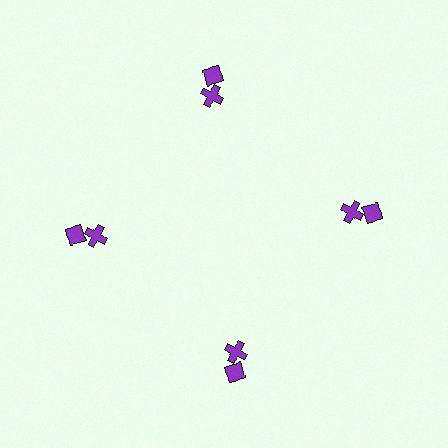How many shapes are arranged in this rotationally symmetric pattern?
There are 8 shapes, arranged in 4 groups of 2.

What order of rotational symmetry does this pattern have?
This pattern has 4-fold rotational symmetry.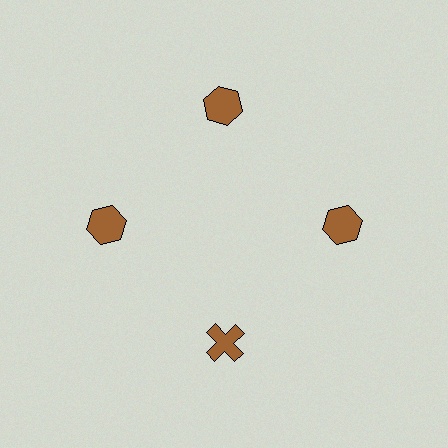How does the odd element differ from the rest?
It has a different shape: cross instead of hexagon.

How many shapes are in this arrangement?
There are 4 shapes arranged in a ring pattern.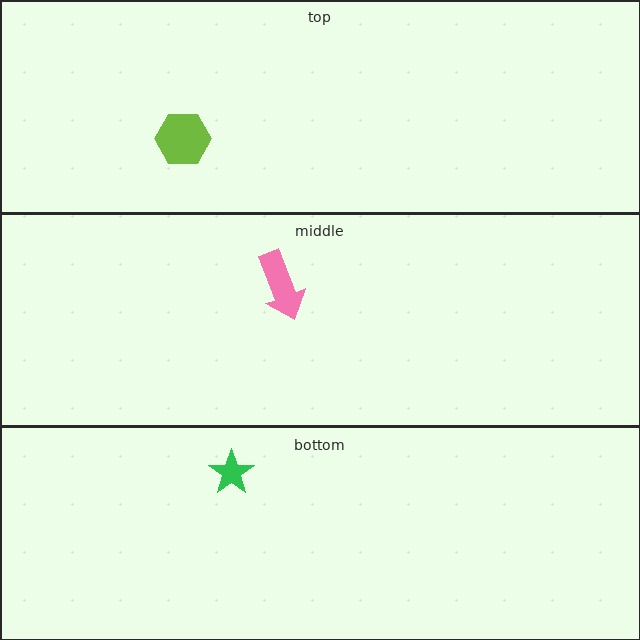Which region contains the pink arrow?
The middle region.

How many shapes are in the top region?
1.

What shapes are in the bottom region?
The green star.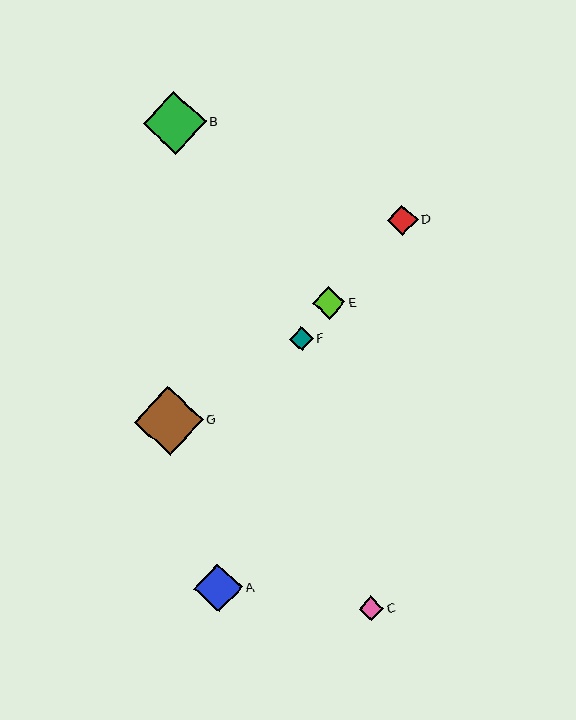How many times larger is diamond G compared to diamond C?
Diamond G is approximately 2.8 times the size of diamond C.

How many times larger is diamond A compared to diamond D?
Diamond A is approximately 1.6 times the size of diamond D.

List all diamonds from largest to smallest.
From largest to smallest: G, B, A, E, D, C, F.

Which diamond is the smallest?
Diamond F is the smallest with a size of approximately 24 pixels.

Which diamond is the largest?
Diamond G is the largest with a size of approximately 69 pixels.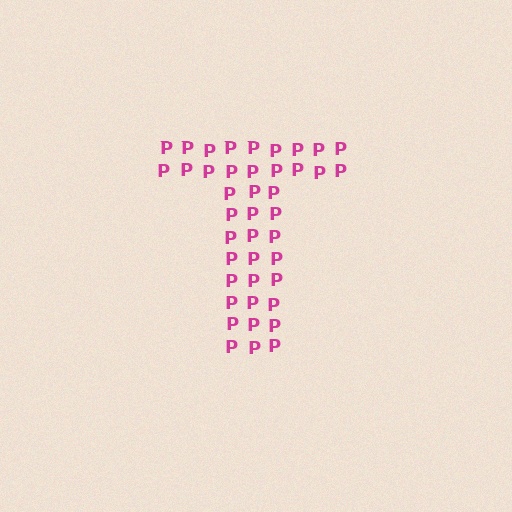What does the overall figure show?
The overall figure shows the letter T.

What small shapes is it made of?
It is made of small letter P's.